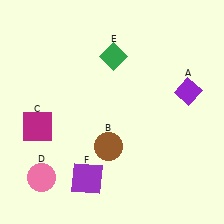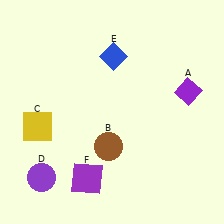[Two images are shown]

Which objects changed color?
C changed from magenta to yellow. D changed from pink to purple. E changed from green to blue.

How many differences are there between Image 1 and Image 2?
There are 3 differences between the two images.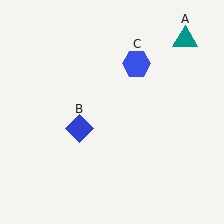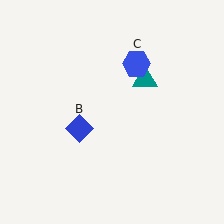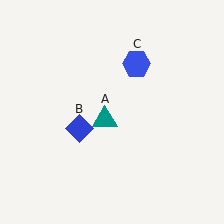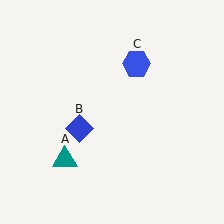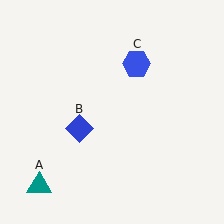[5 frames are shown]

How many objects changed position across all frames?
1 object changed position: teal triangle (object A).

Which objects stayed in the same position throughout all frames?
Blue diamond (object B) and blue hexagon (object C) remained stationary.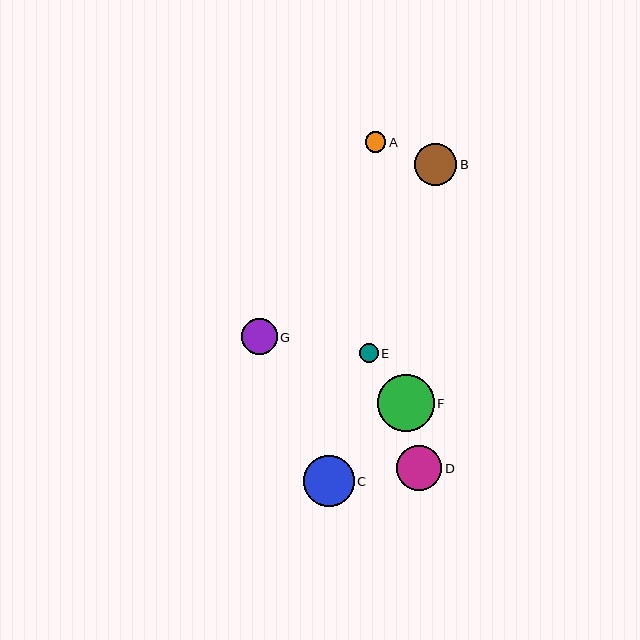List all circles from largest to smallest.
From largest to smallest: F, C, D, B, G, A, E.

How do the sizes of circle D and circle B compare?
Circle D and circle B are approximately the same size.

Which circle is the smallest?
Circle E is the smallest with a size of approximately 19 pixels.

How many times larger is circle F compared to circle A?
Circle F is approximately 2.7 times the size of circle A.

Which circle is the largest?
Circle F is the largest with a size of approximately 56 pixels.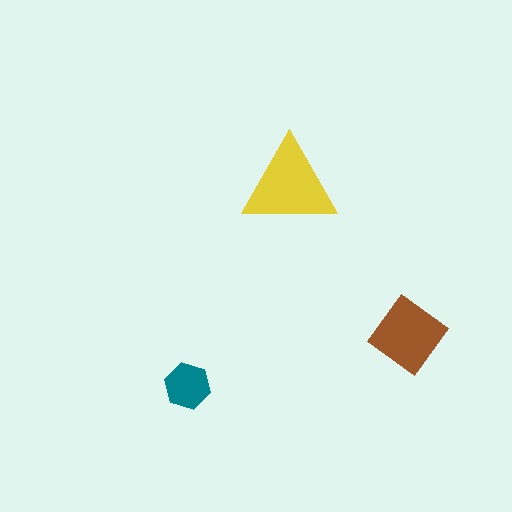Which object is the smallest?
The teal hexagon.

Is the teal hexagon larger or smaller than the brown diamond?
Smaller.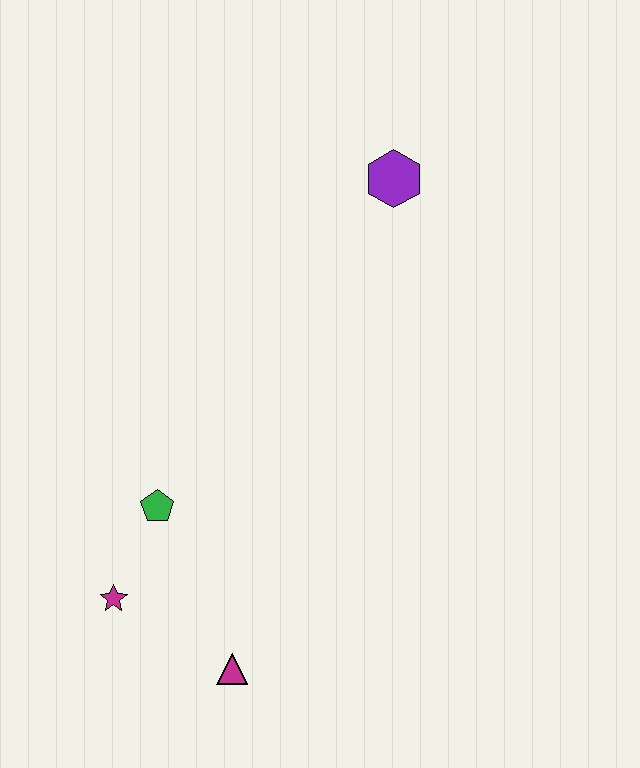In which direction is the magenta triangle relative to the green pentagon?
The magenta triangle is below the green pentagon.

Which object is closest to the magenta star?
The green pentagon is closest to the magenta star.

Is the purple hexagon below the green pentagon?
No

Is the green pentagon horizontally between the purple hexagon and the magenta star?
Yes